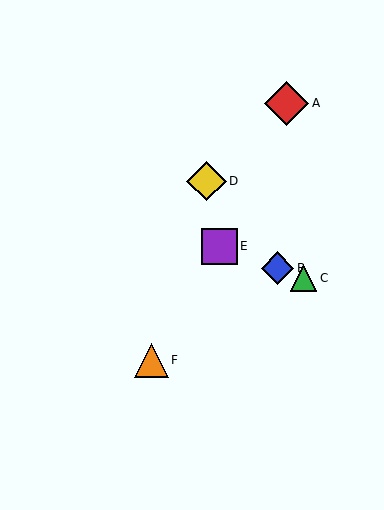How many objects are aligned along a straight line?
3 objects (B, C, E) are aligned along a straight line.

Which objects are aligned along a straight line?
Objects B, C, E are aligned along a straight line.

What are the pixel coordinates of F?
Object F is at (151, 360).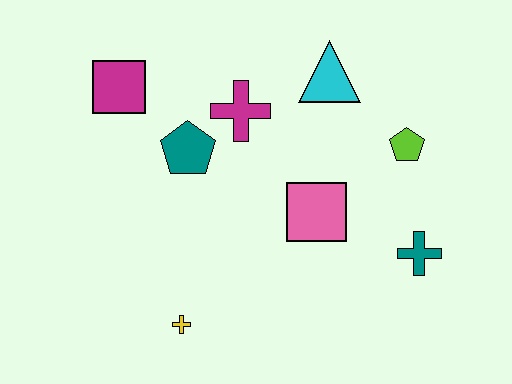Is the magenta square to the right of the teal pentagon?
No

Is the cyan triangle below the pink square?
No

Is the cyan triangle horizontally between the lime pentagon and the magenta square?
Yes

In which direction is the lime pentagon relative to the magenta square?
The lime pentagon is to the right of the magenta square.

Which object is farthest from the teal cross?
The magenta square is farthest from the teal cross.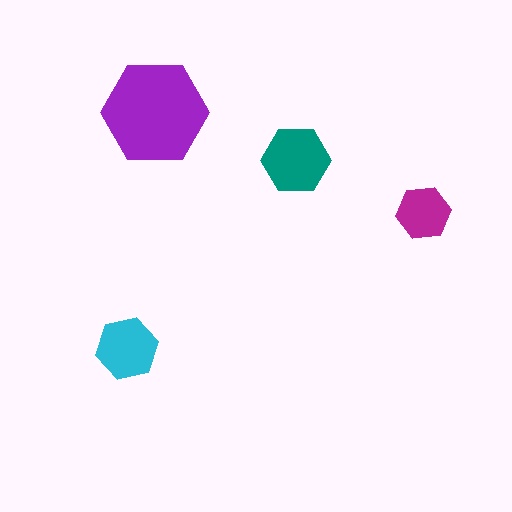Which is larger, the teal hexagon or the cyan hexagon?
The teal one.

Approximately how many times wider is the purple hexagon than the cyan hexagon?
About 1.5 times wider.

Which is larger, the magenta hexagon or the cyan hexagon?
The cyan one.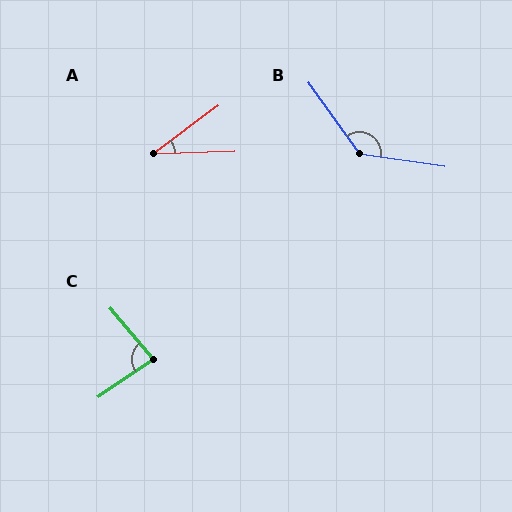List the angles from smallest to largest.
A (35°), C (84°), B (134°).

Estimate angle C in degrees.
Approximately 84 degrees.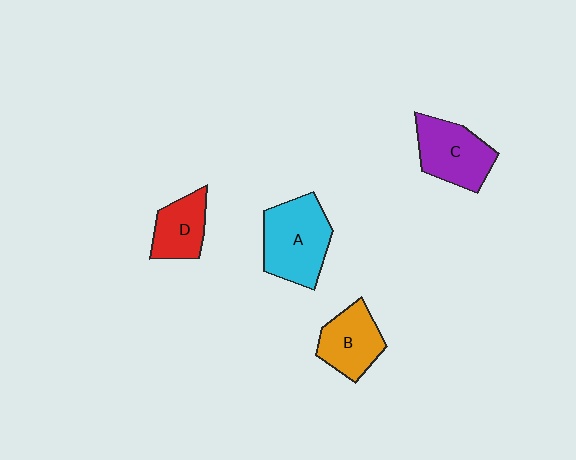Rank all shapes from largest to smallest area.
From largest to smallest: A (cyan), C (purple), B (orange), D (red).